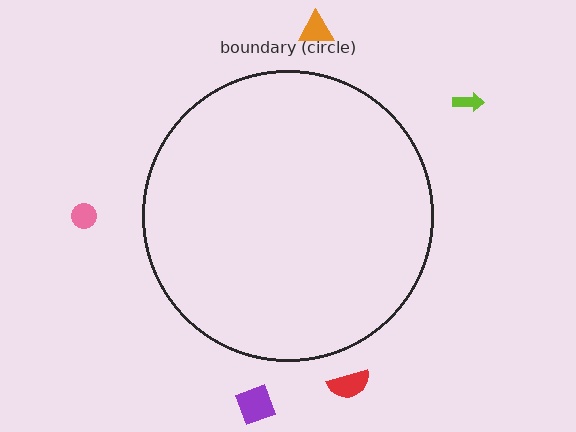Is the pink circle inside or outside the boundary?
Outside.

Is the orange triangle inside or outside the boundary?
Outside.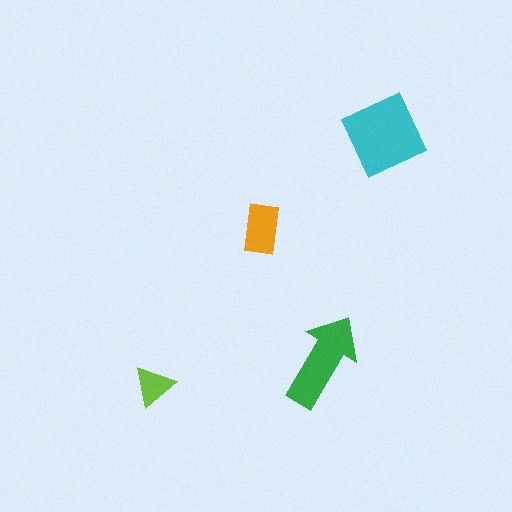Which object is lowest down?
The lime triangle is bottommost.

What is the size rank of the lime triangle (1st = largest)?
4th.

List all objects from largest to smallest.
The cyan diamond, the green arrow, the orange rectangle, the lime triangle.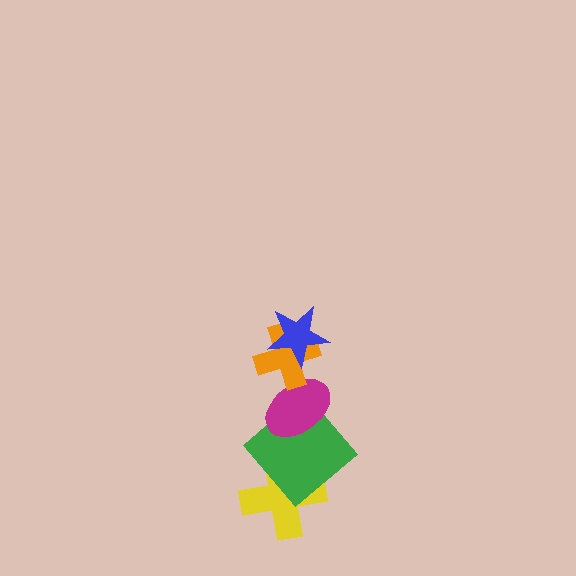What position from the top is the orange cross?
The orange cross is 2nd from the top.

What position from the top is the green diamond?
The green diamond is 4th from the top.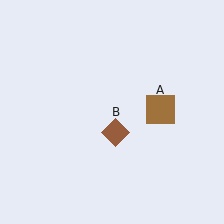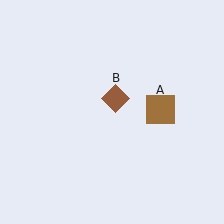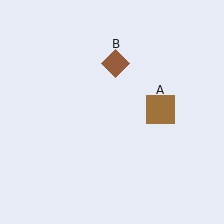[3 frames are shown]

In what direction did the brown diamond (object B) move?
The brown diamond (object B) moved up.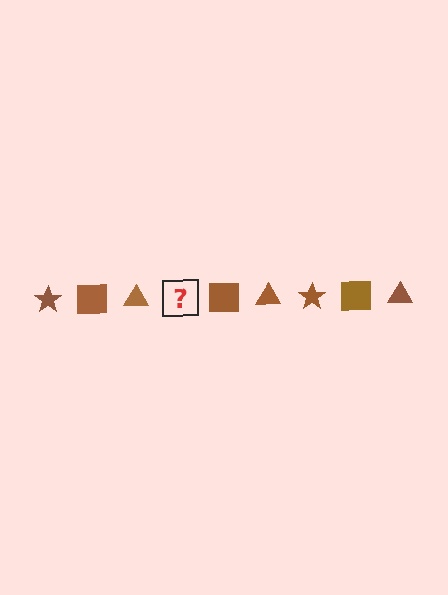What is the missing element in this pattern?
The missing element is a brown star.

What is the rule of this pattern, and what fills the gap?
The rule is that the pattern cycles through star, square, triangle shapes in brown. The gap should be filled with a brown star.